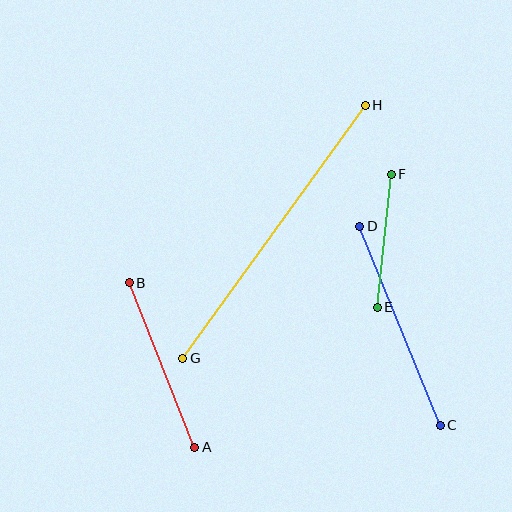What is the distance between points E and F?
The distance is approximately 134 pixels.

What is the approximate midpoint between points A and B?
The midpoint is at approximately (162, 365) pixels.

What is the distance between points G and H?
The distance is approximately 312 pixels.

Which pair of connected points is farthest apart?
Points G and H are farthest apart.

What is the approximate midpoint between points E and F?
The midpoint is at approximately (384, 241) pixels.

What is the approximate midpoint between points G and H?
The midpoint is at approximately (274, 232) pixels.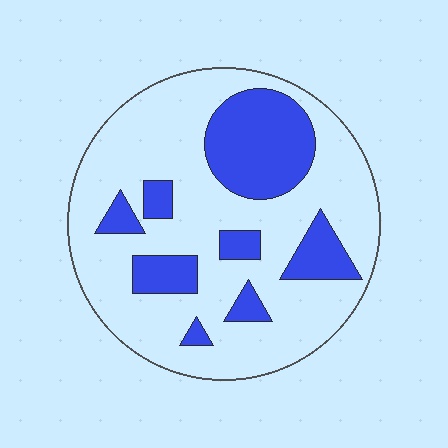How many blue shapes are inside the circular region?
8.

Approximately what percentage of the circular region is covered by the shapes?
Approximately 25%.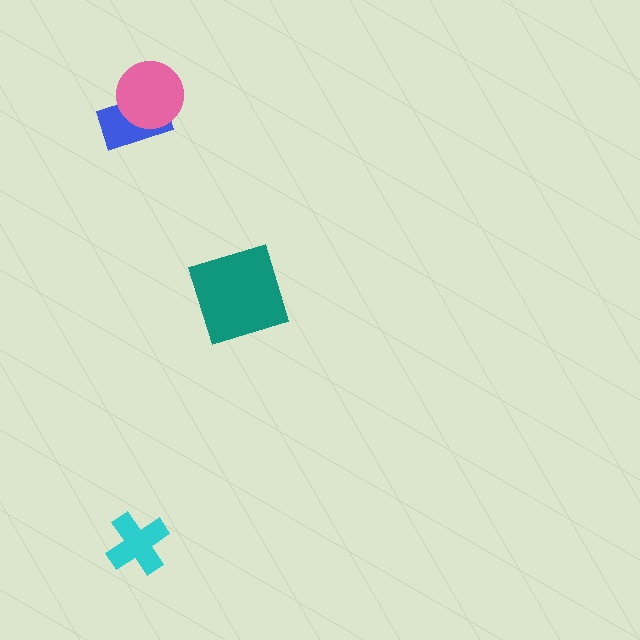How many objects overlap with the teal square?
0 objects overlap with the teal square.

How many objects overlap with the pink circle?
1 object overlaps with the pink circle.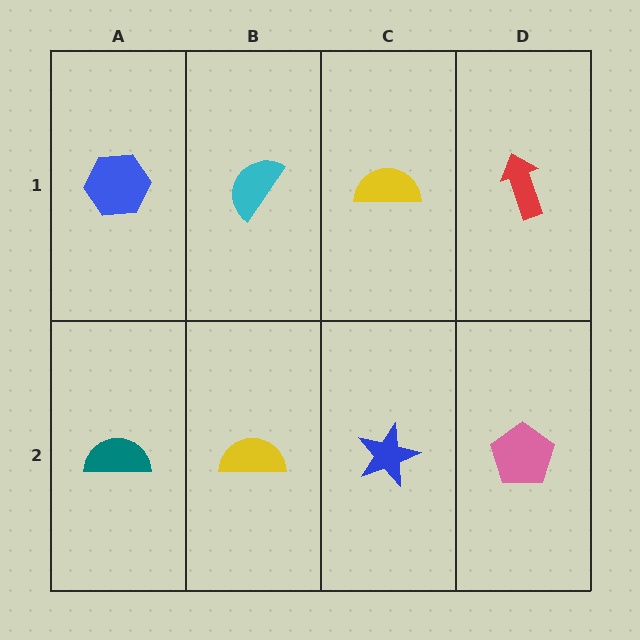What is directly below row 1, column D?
A pink pentagon.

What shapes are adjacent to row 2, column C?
A yellow semicircle (row 1, column C), a yellow semicircle (row 2, column B), a pink pentagon (row 2, column D).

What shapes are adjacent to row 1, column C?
A blue star (row 2, column C), a cyan semicircle (row 1, column B), a red arrow (row 1, column D).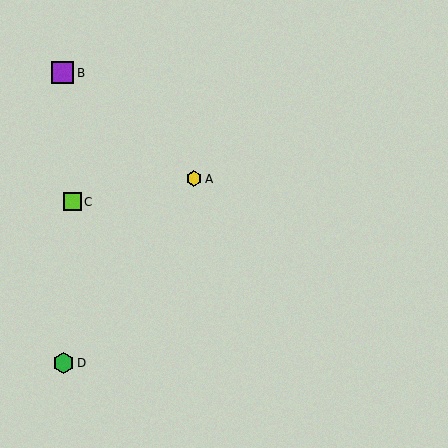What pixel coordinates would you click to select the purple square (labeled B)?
Click at (63, 73) to select the purple square B.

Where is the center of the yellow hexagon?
The center of the yellow hexagon is at (194, 179).